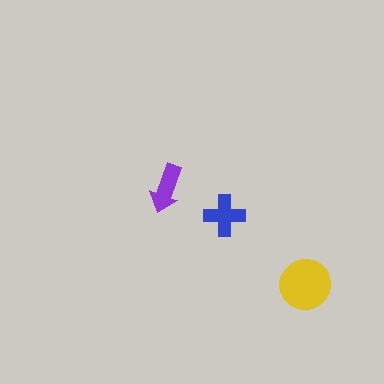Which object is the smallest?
The purple arrow.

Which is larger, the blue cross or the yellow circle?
The yellow circle.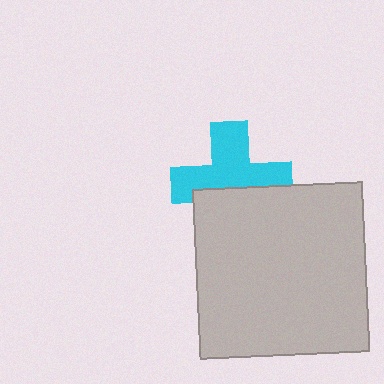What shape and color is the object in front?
The object in front is a light gray square.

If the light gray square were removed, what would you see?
You would see the complete cyan cross.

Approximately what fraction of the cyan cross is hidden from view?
Roughly 39% of the cyan cross is hidden behind the light gray square.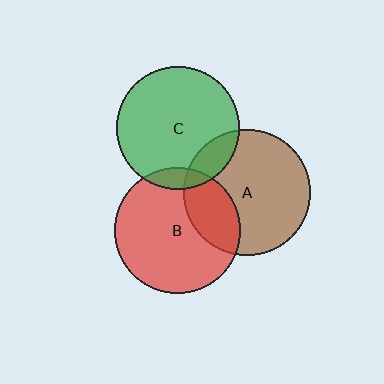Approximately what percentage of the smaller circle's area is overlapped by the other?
Approximately 15%.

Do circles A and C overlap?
Yes.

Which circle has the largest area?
Circle A (brown).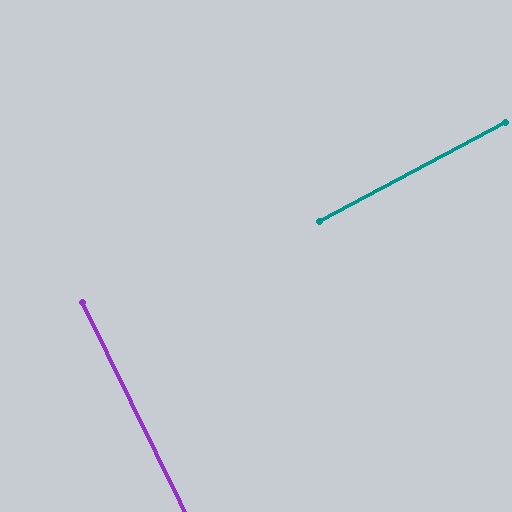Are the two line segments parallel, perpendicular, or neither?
Perpendicular — they meet at approximately 88°.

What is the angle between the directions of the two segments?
Approximately 88 degrees.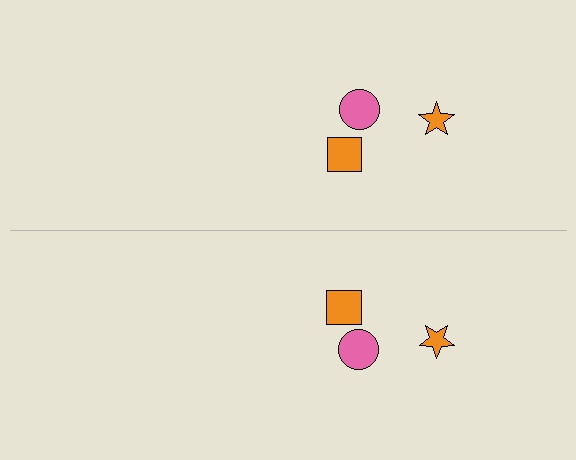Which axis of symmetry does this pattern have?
The pattern has a horizontal axis of symmetry running through the center of the image.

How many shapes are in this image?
There are 6 shapes in this image.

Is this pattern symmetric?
Yes, this pattern has bilateral (reflection) symmetry.